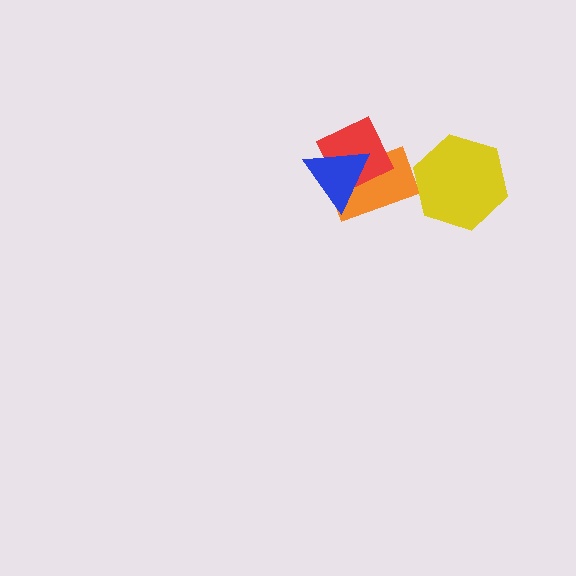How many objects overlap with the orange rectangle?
2 objects overlap with the orange rectangle.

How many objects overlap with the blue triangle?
2 objects overlap with the blue triangle.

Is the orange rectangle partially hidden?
Yes, it is partially covered by another shape.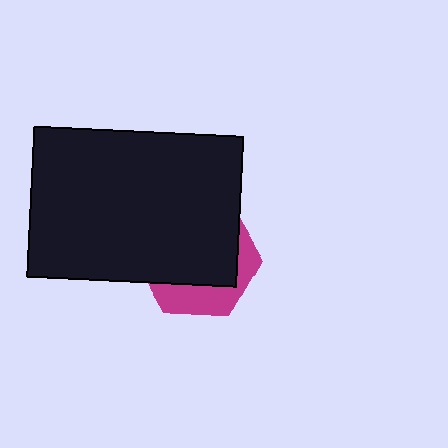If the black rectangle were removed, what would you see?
You would see the complete magenta hexagon.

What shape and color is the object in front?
The object in front is a black rectangle.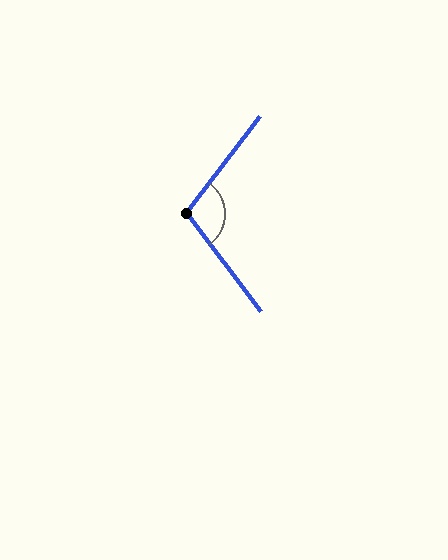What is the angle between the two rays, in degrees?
Approximately 106 degrees.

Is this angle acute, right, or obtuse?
It is obtuse.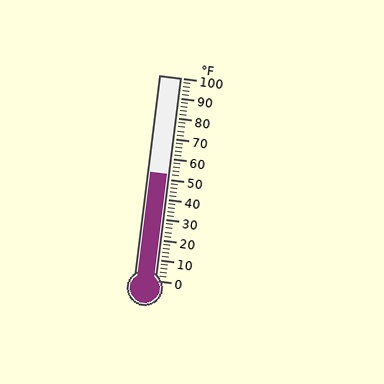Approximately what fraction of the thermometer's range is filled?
The thermometer is filled to approximately 50% of its range.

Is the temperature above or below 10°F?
The temperature is above 10°F.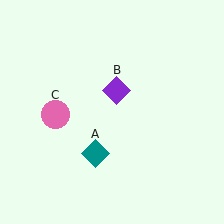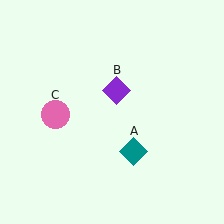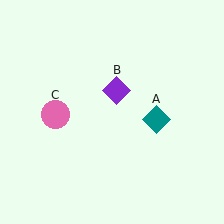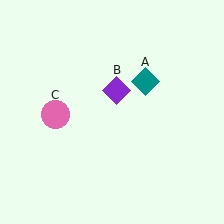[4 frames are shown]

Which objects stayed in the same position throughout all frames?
Purple diamond (object B) and pink circle (object C) remained stationary.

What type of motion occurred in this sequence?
The teal diamond (object A) rotated counterclockwise around the center of the scene.